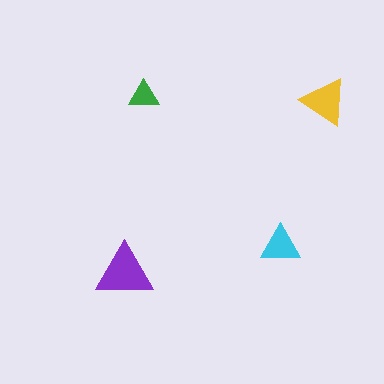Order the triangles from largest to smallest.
the purple one, the yellow one, the cyan one, the green one.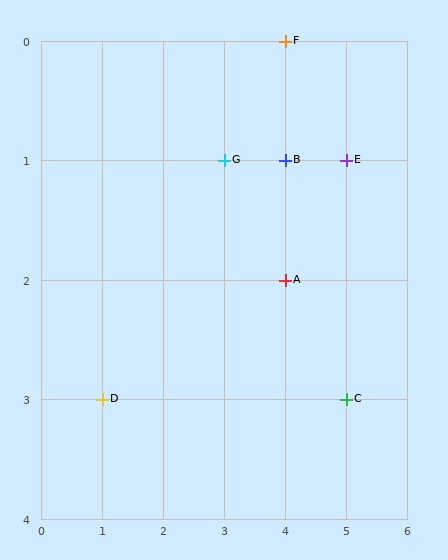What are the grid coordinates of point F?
Point F is at grid coordinates (4, 0).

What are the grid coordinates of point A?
Point A is at grid coordinates (4, 2).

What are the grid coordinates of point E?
Point E is at grid coordinates (5, 1).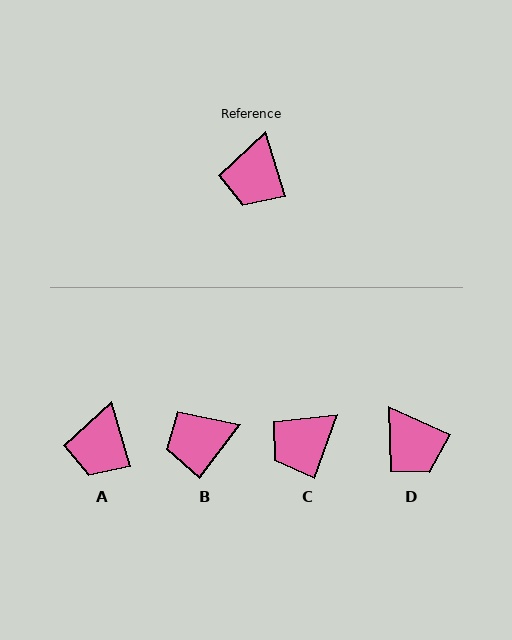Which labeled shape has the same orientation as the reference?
A.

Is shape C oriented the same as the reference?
No, it is off by about 36 degrees.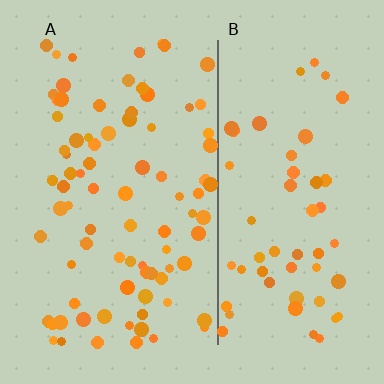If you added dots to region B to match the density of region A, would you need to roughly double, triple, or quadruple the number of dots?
Approximately double.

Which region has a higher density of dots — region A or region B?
A (the left).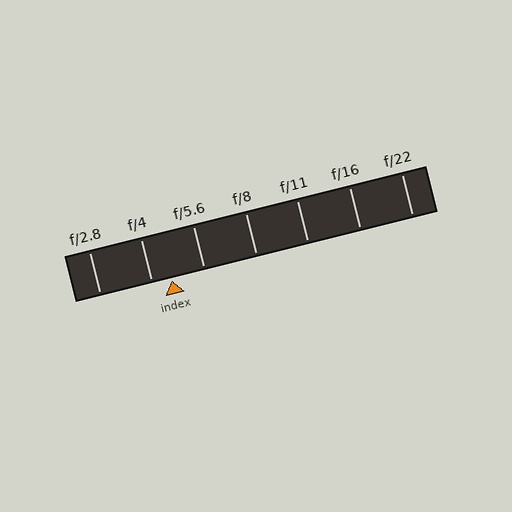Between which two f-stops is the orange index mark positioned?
The index mark is between f/4 and f/5.6.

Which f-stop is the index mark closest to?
The index mark is closest to f/4.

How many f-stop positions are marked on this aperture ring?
There are 7 f-stop positions marked.